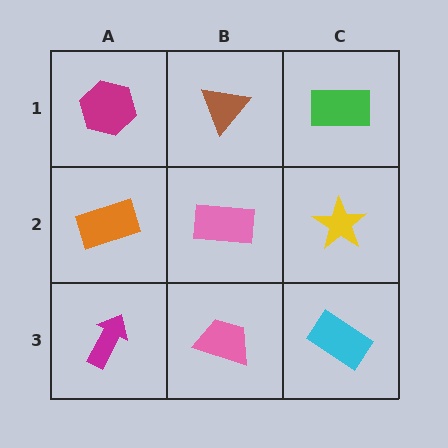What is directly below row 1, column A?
An orange rectangle.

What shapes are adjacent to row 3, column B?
A pink rectangle (row 2, column B), a magenta arrow (row 3, column A), a cyan rectangle (row 3, column C).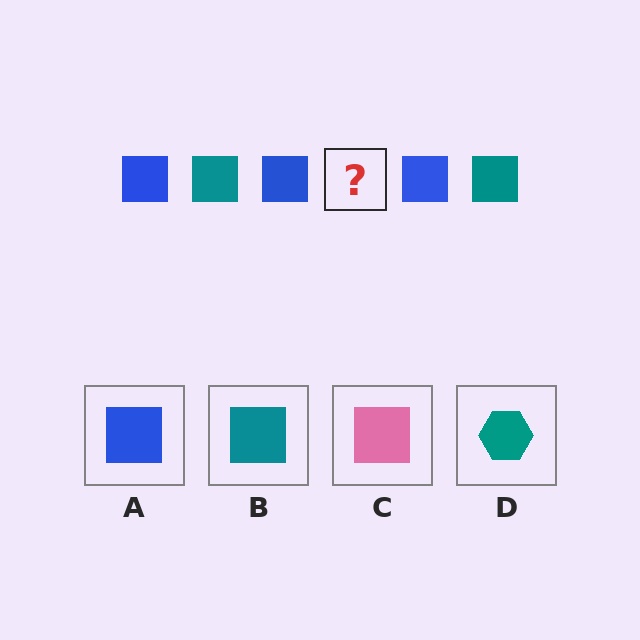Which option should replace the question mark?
Option B.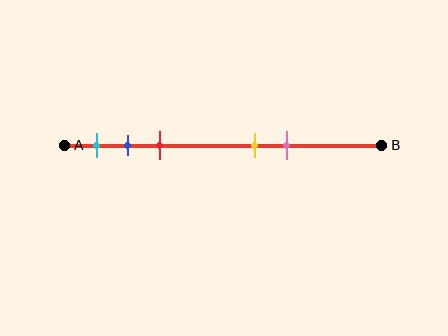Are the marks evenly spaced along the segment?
No, the marks are not evenly spaced.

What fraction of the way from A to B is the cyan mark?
The cyan mark is approximately 10% (0.1) of the way from A to B.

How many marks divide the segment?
There are 5 marks dividing the segment.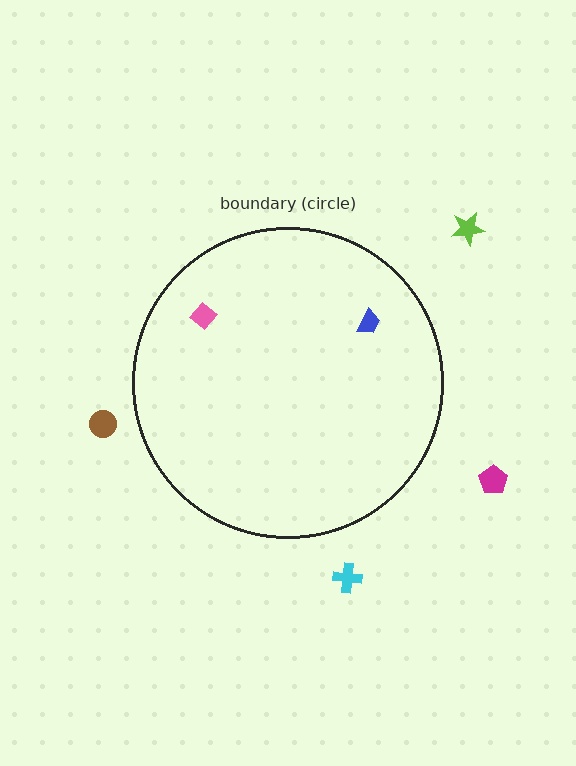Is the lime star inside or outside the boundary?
Outside.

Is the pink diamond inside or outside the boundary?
Inside.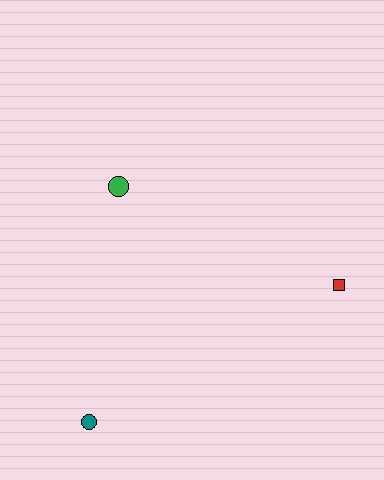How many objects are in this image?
There are 3 objects.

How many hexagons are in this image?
There are no hexagons.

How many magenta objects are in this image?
There are no magenta objects.